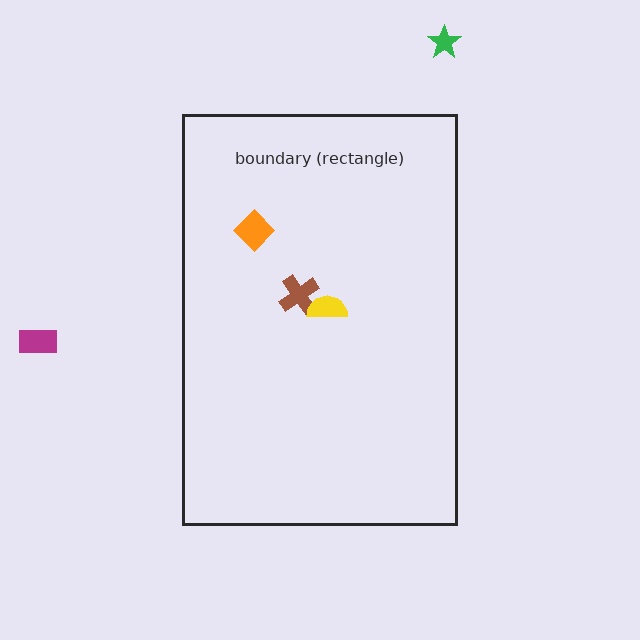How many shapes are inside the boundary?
3 inside, 2 outside.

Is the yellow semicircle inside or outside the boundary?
Inside.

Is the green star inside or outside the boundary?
Outside.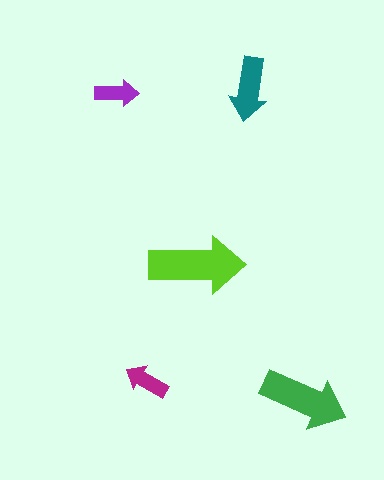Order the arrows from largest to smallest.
the lime one, the green one, the teal one, the magenta one, the purple one.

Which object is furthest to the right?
The green arrow is rightmost.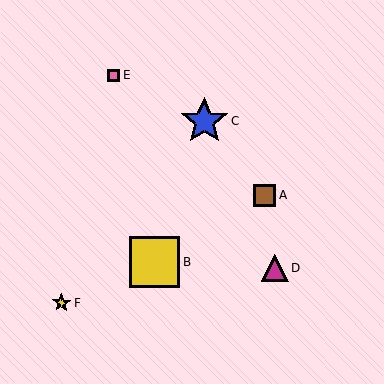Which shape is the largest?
The yellow square (labeled B) is the largest.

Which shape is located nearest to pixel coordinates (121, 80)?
The pink square (labeled E) at (114, 75) is nearest to that location.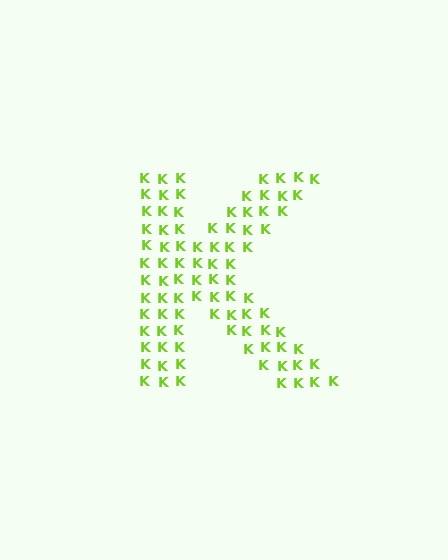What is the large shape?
The large shape is the letter K.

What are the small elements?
The small elements are letter K's.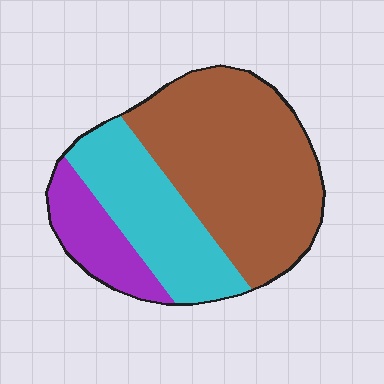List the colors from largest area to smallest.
From largest to smallest: brown, cyan, purple.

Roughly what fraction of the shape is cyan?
Cyan covers 30% of the shape.